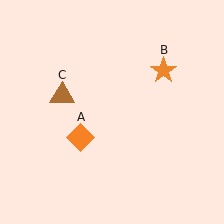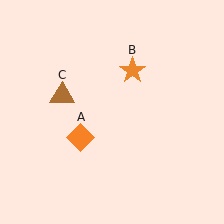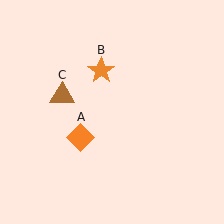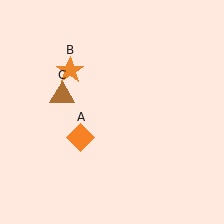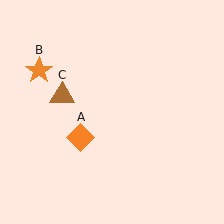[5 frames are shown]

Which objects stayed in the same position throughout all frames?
Orange diamond (object A) and brown triangle (object C) remained stationary.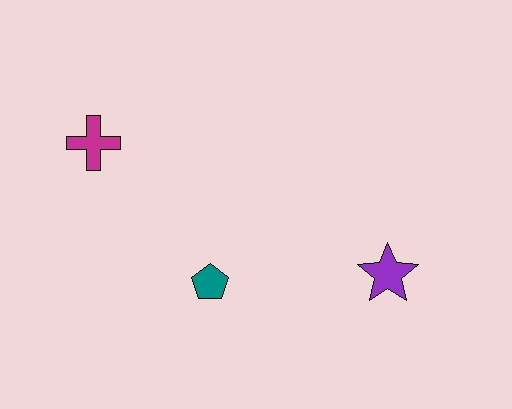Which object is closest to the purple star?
The teal pentagon is closest to the purple star.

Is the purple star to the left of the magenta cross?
No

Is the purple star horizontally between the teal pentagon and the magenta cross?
No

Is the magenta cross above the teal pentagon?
Yes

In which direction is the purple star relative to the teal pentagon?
The purple star is to the right of the teal pentagon.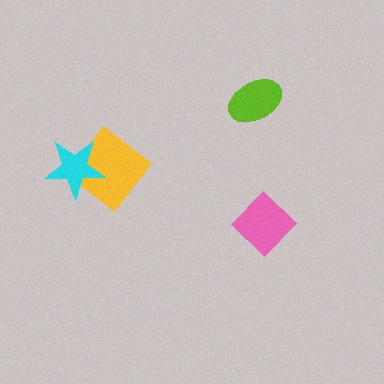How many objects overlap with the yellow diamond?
1 object overlaps with the yellow diamond.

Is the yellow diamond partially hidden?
Yes, it is partially covered by another shape.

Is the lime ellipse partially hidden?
No, no other shape covers it.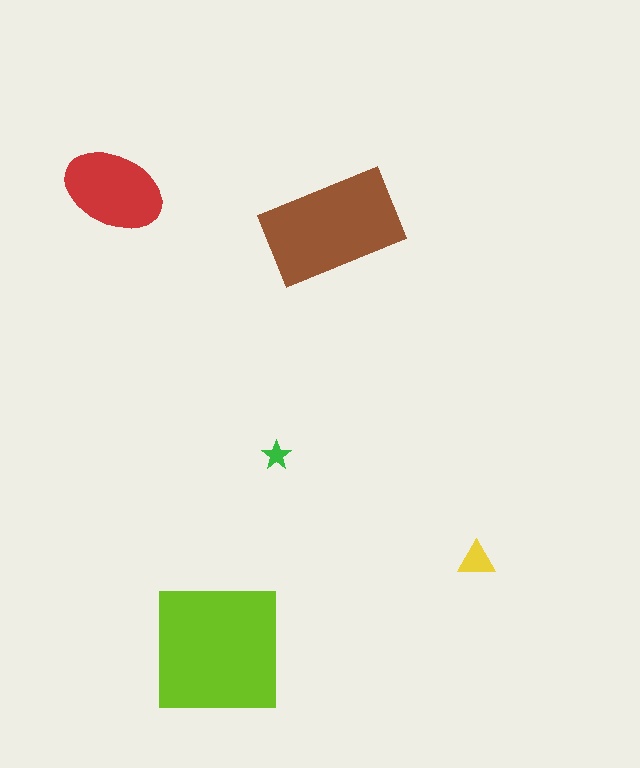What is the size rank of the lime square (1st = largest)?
1st.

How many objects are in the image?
There are 5 objects in the image.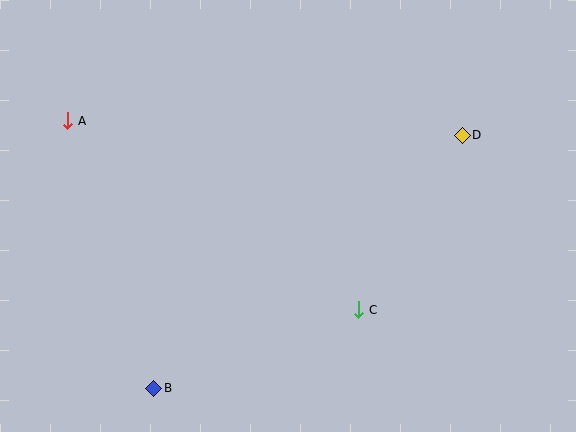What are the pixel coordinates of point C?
Point C is at (359, 310).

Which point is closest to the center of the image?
Point C at (359, 310) is closest to the center.